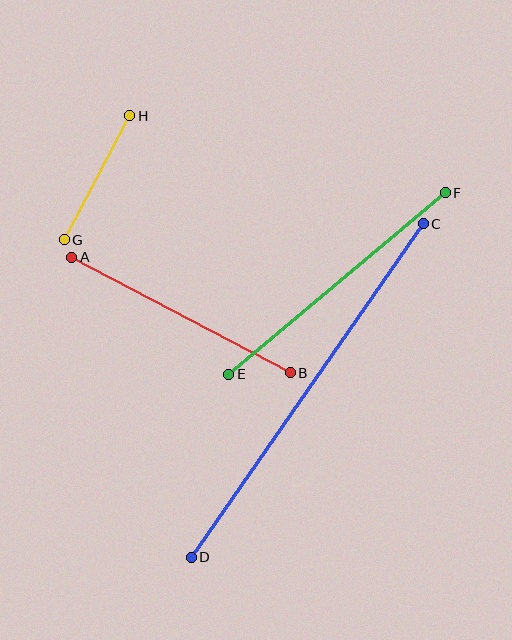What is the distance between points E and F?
The distance is approximately 283 pixels.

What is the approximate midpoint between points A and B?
The midpoint is at approximately (181, 315) pixels.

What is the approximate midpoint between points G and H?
The midpoint is at approximately (97, 178) pixels.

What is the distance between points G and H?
The distance is approximately 140 pixels.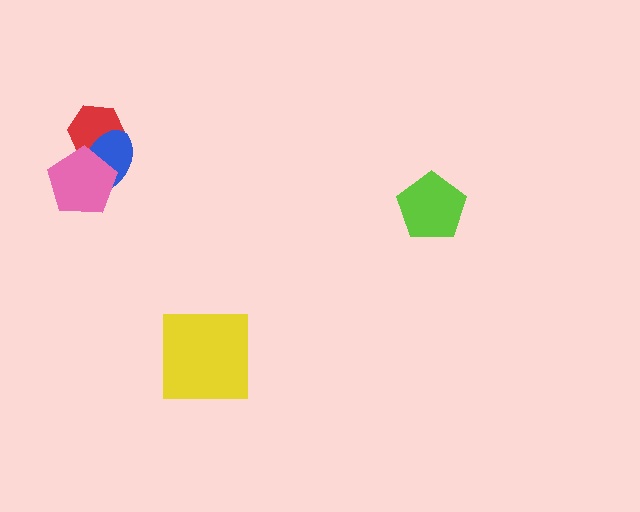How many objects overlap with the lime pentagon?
0 objects overlap with the lime pentagon.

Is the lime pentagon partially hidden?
No, no other shape covers it.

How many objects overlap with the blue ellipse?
2 objects overlap with the blue ellipse.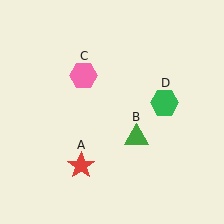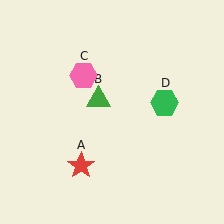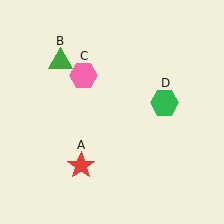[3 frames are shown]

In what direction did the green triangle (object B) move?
The green triangle (object B) moved up and to the left.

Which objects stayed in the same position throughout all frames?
Red star (object A) and pink hexagon (object C) and green hexagon (object D) remained stationary.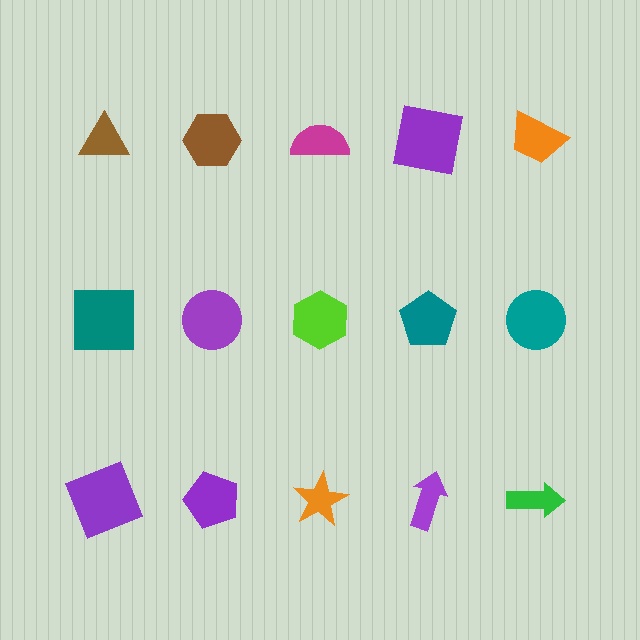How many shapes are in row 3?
5 shapes.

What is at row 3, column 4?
A purple arrow.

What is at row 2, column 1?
A teal square.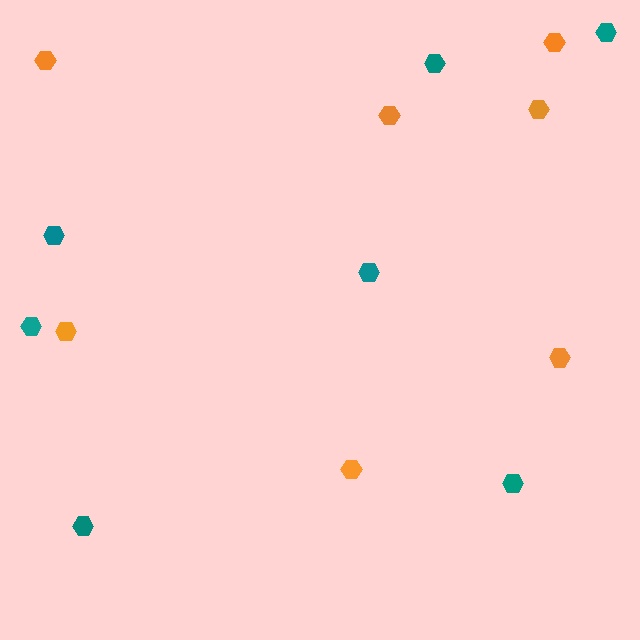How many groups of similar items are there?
There are 2 groups: one group of orange hexagons (7) and one group of teal hexagons (7).